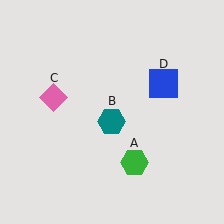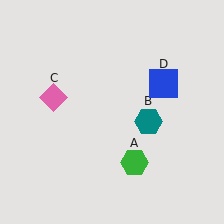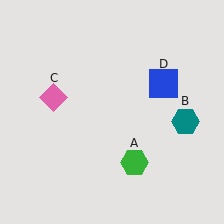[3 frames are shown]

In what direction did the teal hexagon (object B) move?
The teal hexagon (object B) moved right.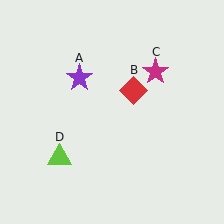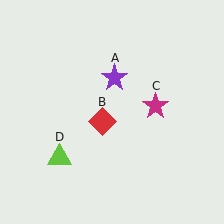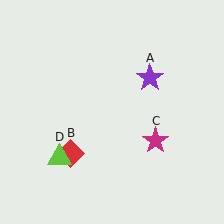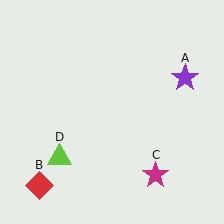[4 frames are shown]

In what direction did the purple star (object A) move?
The purple star (object A) moved right.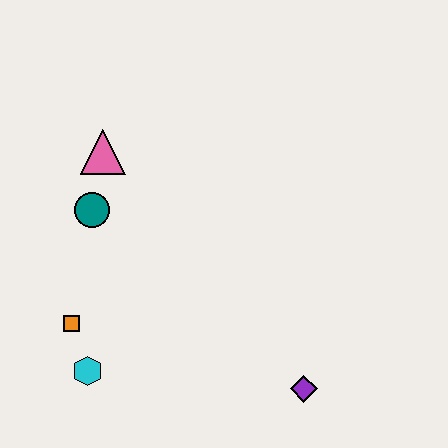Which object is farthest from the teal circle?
The purple diamond is farthest from the teal circle.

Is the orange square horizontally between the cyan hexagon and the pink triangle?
No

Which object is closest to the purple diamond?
The cyan hexagon is closest to the purple diamond.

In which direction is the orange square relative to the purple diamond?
The orange square is to the left of the purple diamond.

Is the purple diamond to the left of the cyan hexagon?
No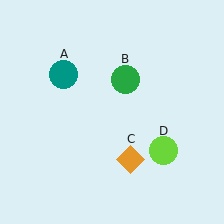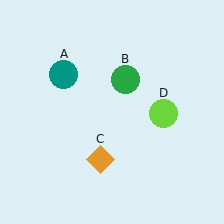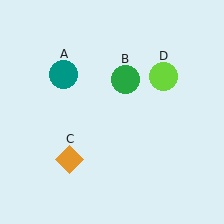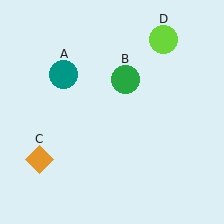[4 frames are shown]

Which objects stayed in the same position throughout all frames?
Teal circle (object A) and green circle (object B) remained stationary.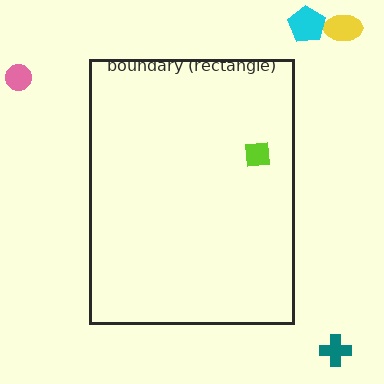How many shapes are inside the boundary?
1 inside, 4 outside.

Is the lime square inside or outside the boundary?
Inside.